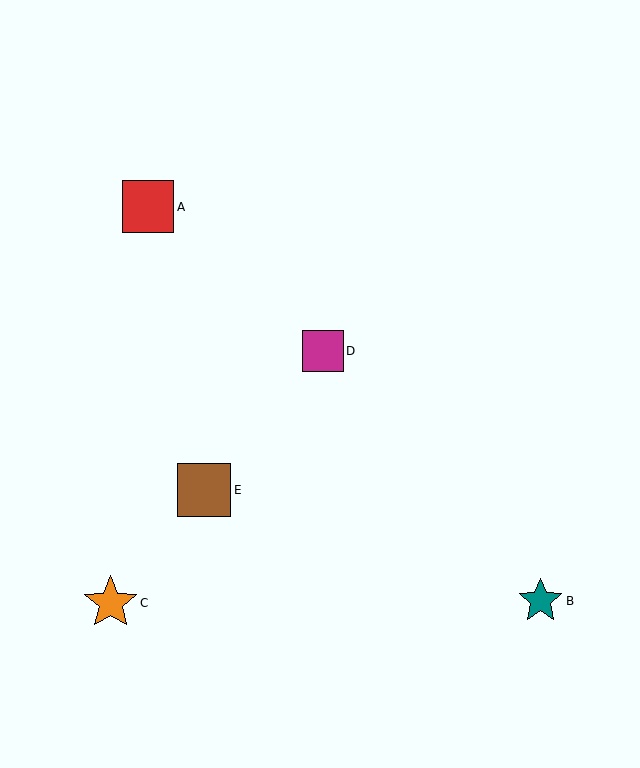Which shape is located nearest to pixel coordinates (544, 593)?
The teal star (labeled B) at (540, 601) is nearest to that location.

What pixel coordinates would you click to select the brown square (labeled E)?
Click at (204, 490) to select the brown square E.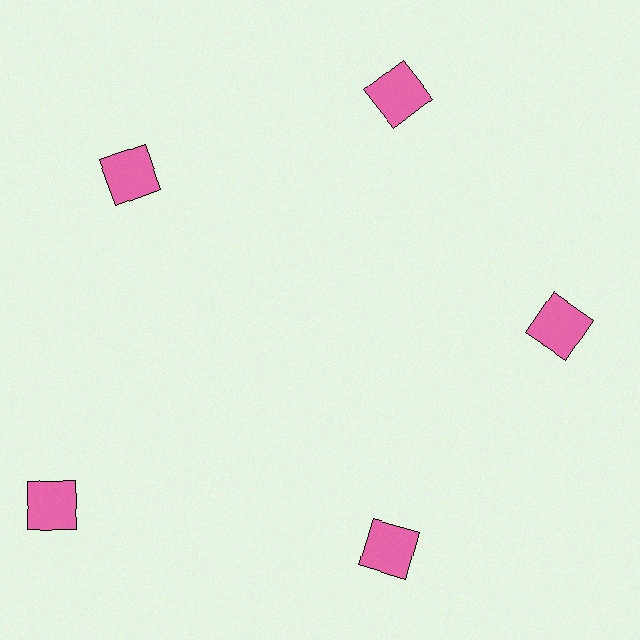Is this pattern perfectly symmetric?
No. The 5 pink squares are arranged in a ring, but one element near the 8 o'clock position is pushed outward from the center, breaking the 5-fold rotational symmetry.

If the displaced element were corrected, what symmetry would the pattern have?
It would have 5-fold rotational symmetry — the pattern would map onto itself every 72 degrees.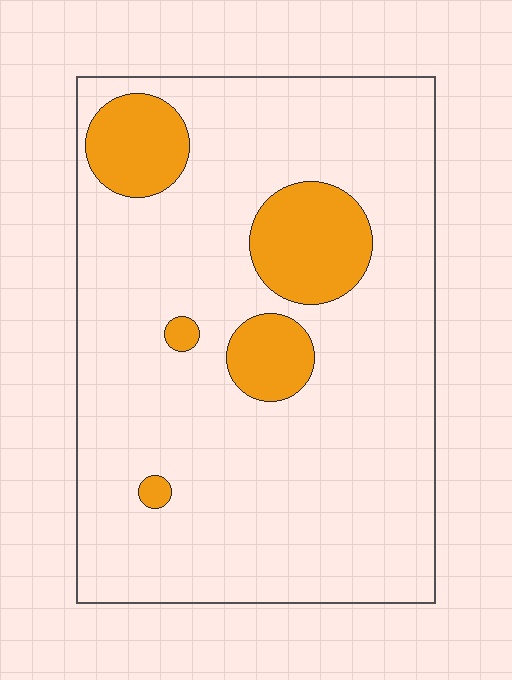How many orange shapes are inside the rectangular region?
5.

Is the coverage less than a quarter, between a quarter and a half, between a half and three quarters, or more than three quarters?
Less than a quarter.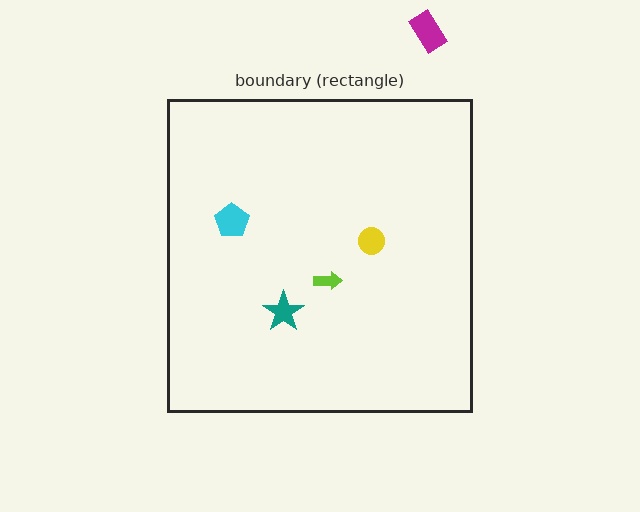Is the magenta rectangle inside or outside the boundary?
Outside.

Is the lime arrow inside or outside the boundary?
Inside.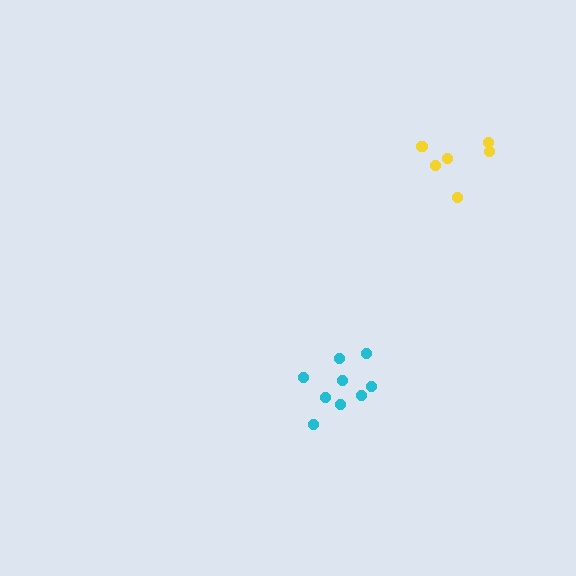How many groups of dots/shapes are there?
There are 2 groups.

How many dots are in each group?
Group 1: 9 dots, Group 2: 7 dots (16 total).